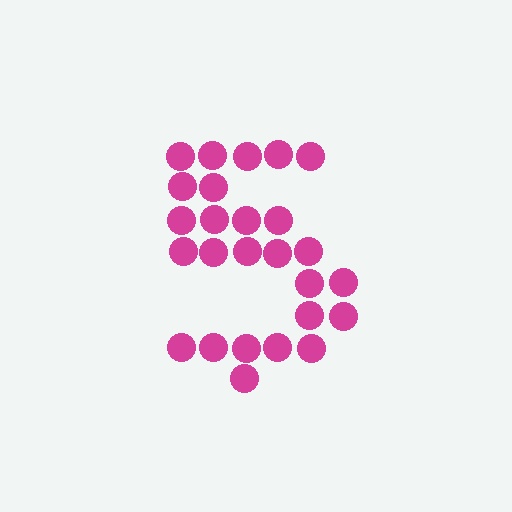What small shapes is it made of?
It is made of small circles.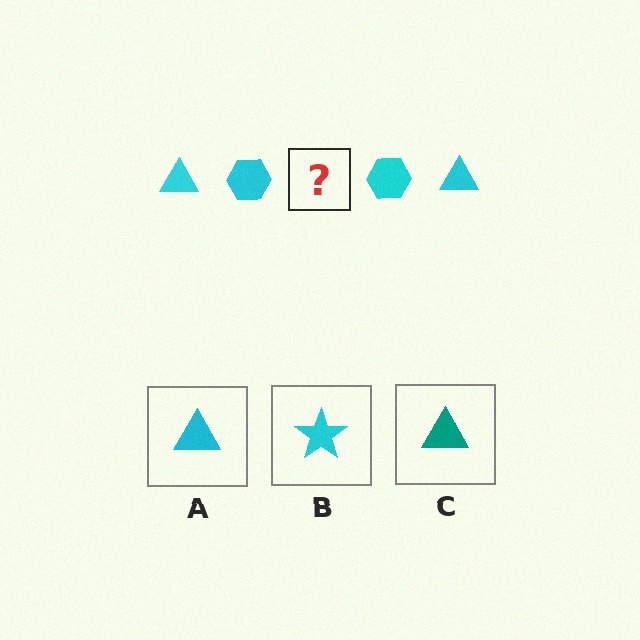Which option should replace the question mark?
Option A.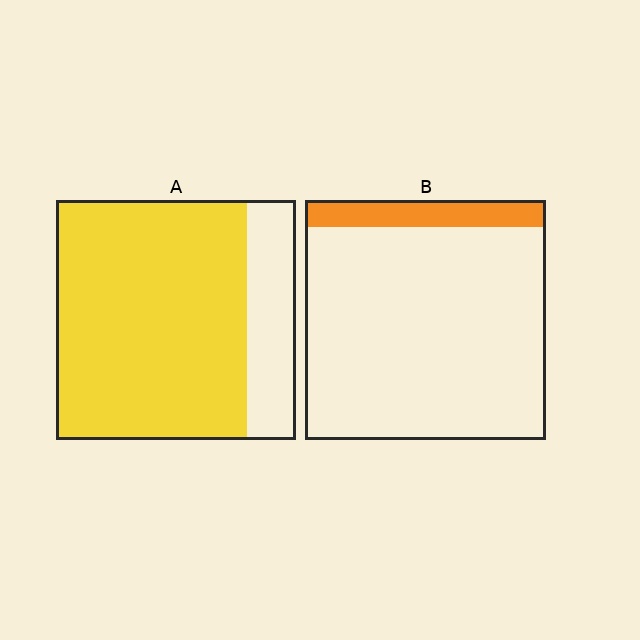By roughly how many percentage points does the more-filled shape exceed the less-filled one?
By roughly 70 percentage points (A over B).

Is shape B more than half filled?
No.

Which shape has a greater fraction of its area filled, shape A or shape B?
Shape A.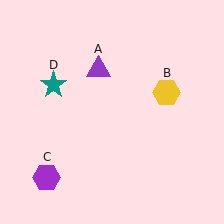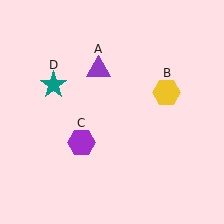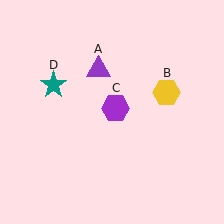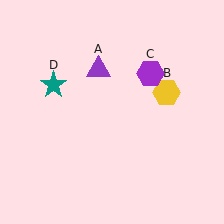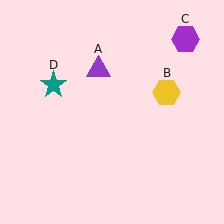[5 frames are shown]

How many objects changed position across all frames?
1 object changed position: purple hexagon (object C).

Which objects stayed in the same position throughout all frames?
Purple triangle (object A) and yellow hexagon (object B) and teal star (object D) remained stationary.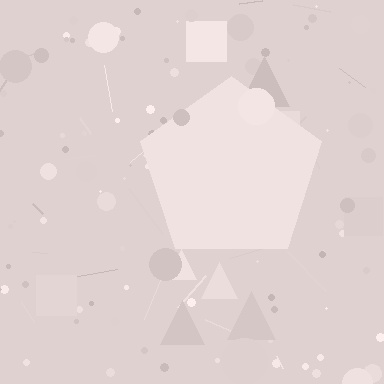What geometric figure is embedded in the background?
A pentagon is embedded in the background.